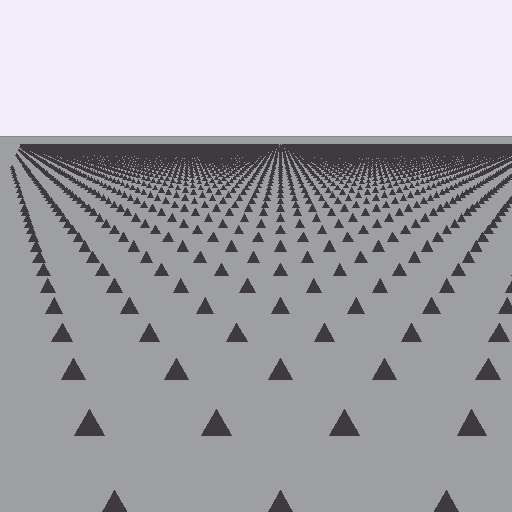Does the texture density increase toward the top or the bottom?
Density increases toward the top.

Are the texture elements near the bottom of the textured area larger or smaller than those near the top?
Larger. Near the bottom, elements are closer to the viewer and appear at a bigger on-screen size.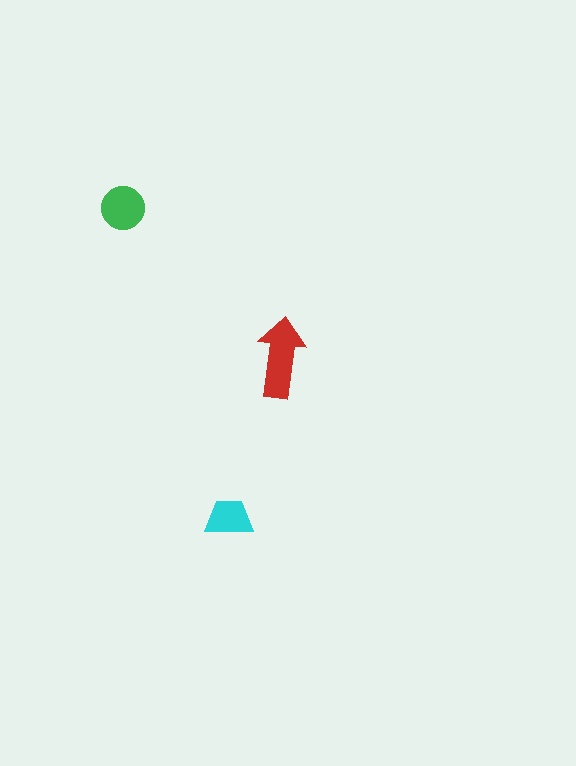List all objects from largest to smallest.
The red arrow, the green circle, the cyan trapezoid.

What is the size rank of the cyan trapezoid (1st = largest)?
3rd.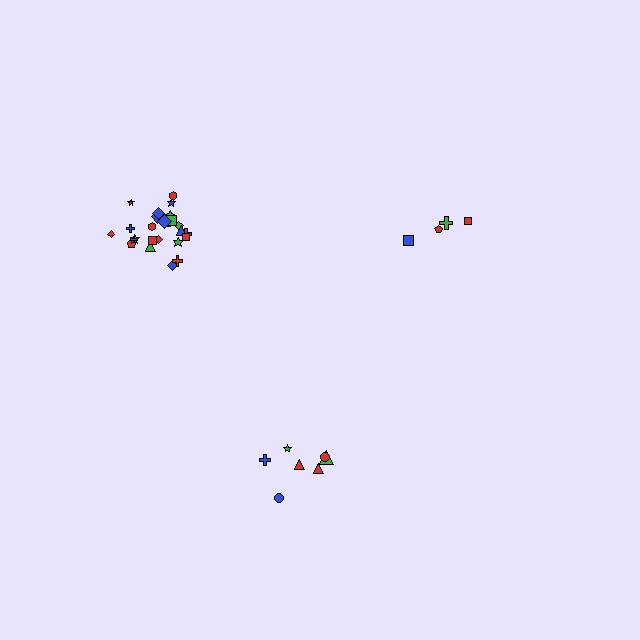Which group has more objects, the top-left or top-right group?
The top-left group.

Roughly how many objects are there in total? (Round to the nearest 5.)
Roughly 35 objects in total.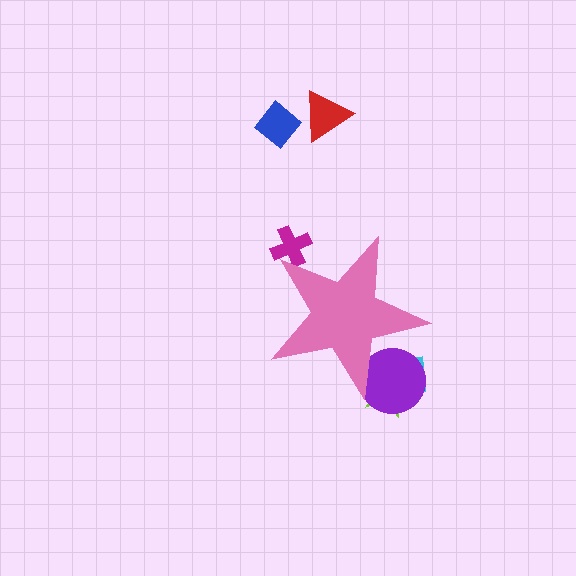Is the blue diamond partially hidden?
No, the blue diamond is fully visible.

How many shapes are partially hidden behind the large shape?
4 shapes are partially hidden.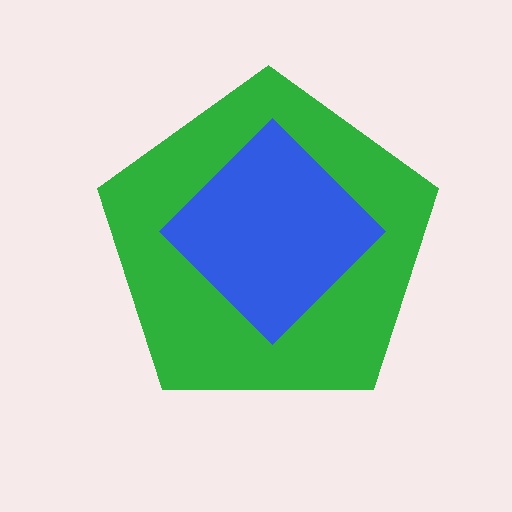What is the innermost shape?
The blue diamond.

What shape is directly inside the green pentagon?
The blue diamond.